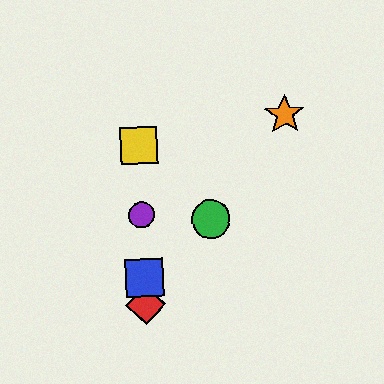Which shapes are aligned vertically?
The red diamond, the blue square, the yellow square, the purple circle are aligned vertically.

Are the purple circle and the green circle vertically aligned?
No, the purple circle is at x≈142 and the green circle is at x≈211.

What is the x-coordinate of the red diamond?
The red diamond is at x≈146.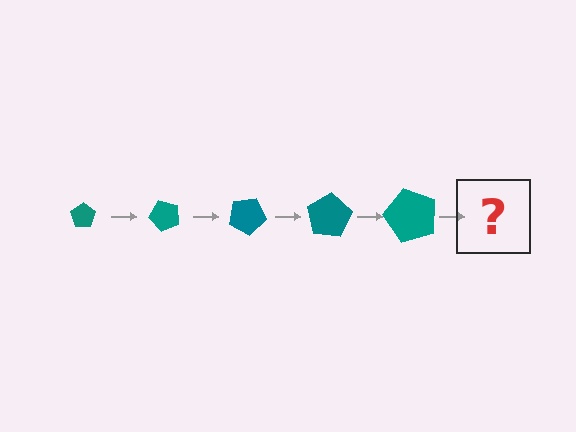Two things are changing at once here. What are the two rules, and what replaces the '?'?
The two rules are that the pentagon grows larger each step and it rotates 50 degrees each step. The '?' should be a pentagon, larger than the previous one and rotated 250 degrees from the start.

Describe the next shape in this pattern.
It should be a pentagon, larger than the previous one and rotated 250 degrees from the start.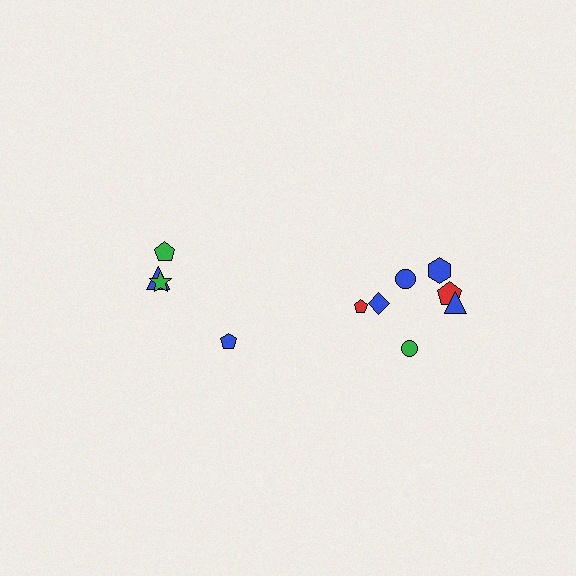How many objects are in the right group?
There are 7 objects.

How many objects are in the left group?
There are 4 objects.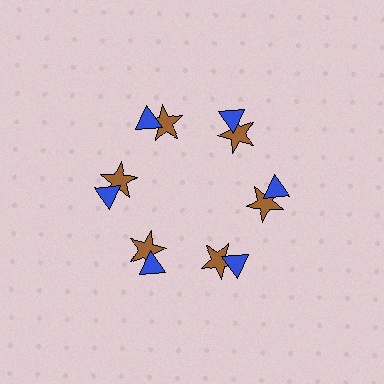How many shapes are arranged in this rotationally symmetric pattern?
There are 12 shapes, arranged in 6 groups of 2.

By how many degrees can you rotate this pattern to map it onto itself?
The pattern maps onto itself every 60 degrees of rotation.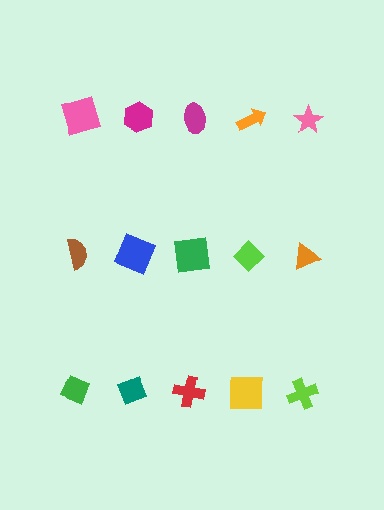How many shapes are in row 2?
5 shapes.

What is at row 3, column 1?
A green diamond.